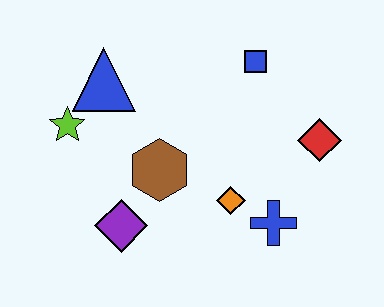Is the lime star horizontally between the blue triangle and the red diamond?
No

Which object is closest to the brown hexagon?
The purple diamond is closest to the brown hexagon.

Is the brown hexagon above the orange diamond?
Yes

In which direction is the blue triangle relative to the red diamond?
The blue triangle is to the left of the red diamond.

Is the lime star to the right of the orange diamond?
No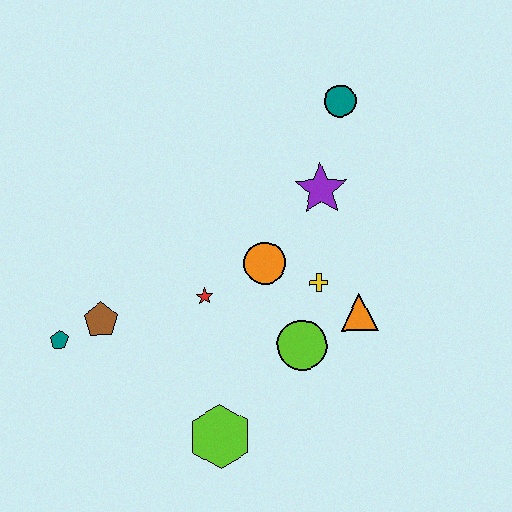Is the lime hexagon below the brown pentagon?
Yes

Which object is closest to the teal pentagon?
The brown pentagon is closest to the teal pentagon.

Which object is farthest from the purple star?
The teal pentagon is farthest from the purple star.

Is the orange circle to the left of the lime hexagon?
No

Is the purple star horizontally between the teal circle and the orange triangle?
No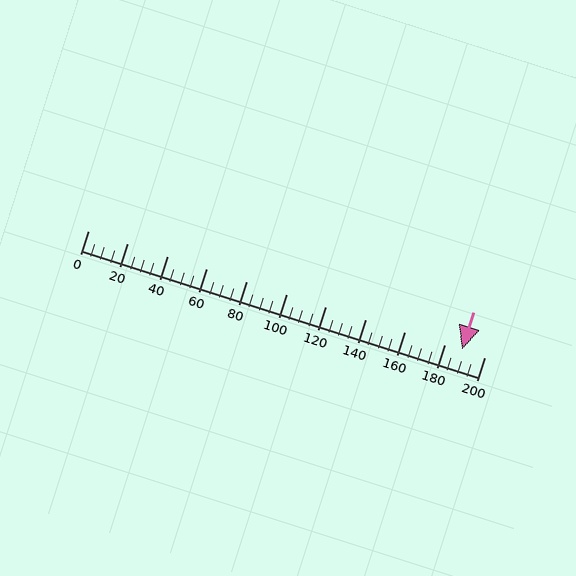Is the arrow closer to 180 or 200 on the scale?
The arrow is closer to 180.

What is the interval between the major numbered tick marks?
The major tick marks are spaced 20 units apart.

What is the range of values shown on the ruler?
The ruler shows values from 0 to 200.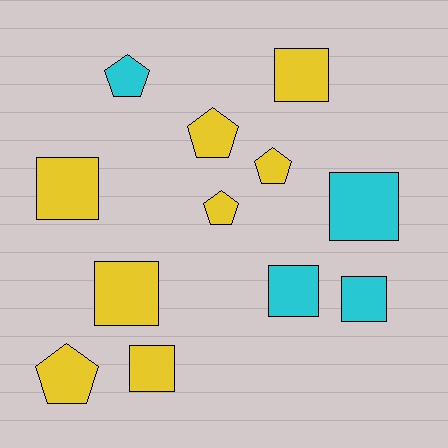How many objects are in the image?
There are 12 objects.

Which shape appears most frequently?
Square, with 7 objects.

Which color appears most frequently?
Yellow, with 8 objects.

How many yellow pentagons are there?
There are 4 yellow pentagons.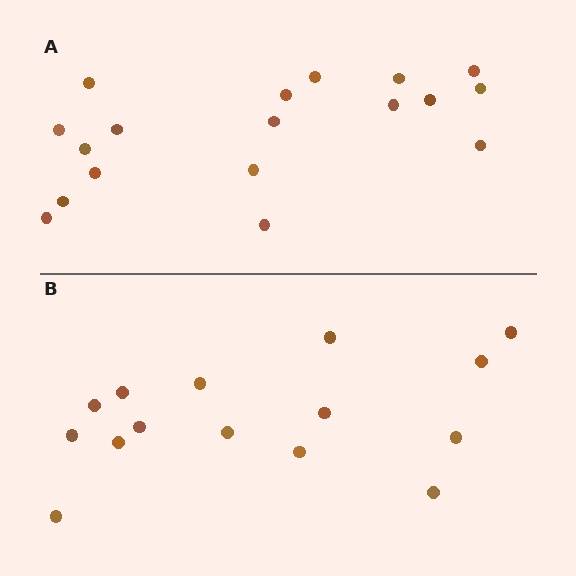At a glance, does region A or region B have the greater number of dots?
Region A (the top region) has more dots.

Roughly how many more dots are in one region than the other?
Region A has just a few more — roughly 2 or 3 more dots than region B.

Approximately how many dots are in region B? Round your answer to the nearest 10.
About 20 dots. (The exact count is 15, which rounds to 20.)